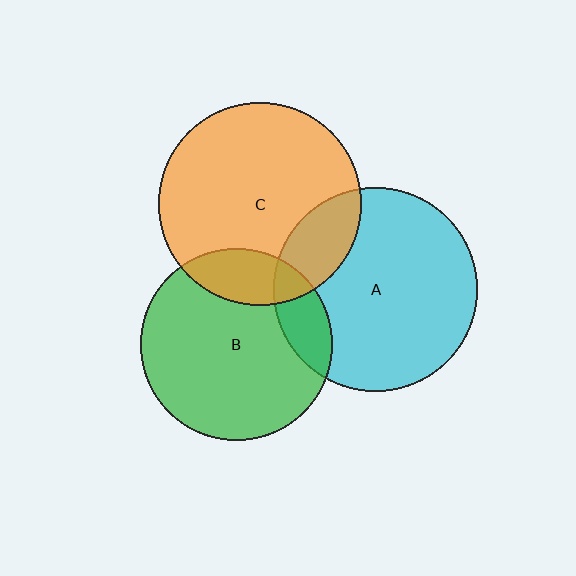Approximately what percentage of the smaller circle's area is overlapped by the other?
Approximately 15%.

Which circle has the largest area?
Circle A (cyan).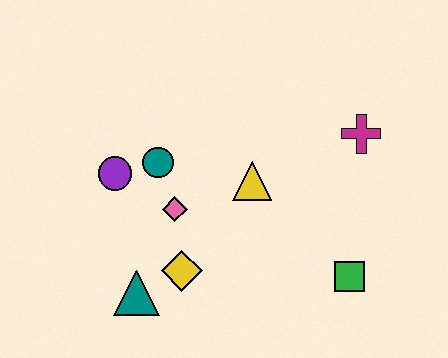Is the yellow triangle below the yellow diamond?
No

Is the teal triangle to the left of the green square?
Yes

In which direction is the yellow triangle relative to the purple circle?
The yellow triangle is to the right of the purple circle.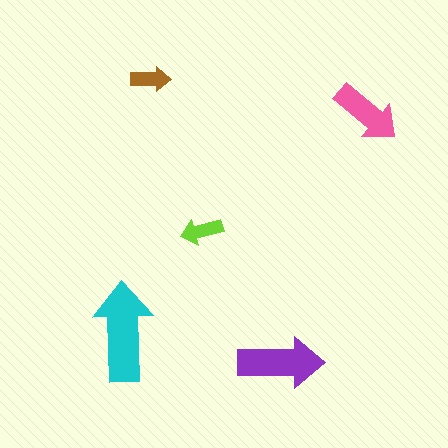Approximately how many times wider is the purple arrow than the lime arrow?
About 2 times wider.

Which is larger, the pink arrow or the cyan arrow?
The cyan one.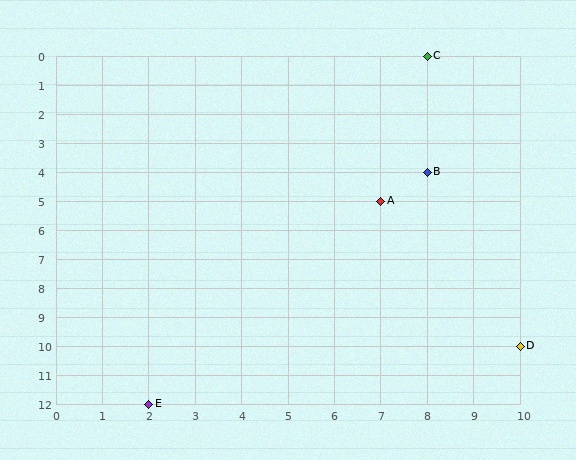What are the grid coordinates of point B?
Point B is at grid coordinates (8, 4).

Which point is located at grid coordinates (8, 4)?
Point B is at (8, 4).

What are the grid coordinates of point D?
Point D is at grid coordinates (10, 10).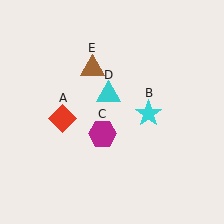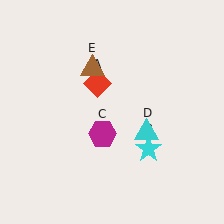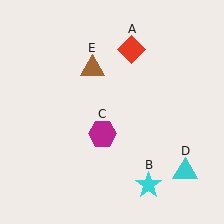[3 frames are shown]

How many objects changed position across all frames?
3 objects changed position: red diamond (object A), cyan star (object B), cyan triangle (object D).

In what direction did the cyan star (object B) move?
The cyan star (object B) moved down.